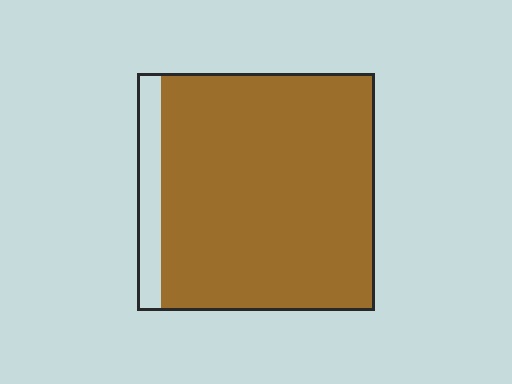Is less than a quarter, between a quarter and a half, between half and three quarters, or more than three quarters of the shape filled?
More than three quarters.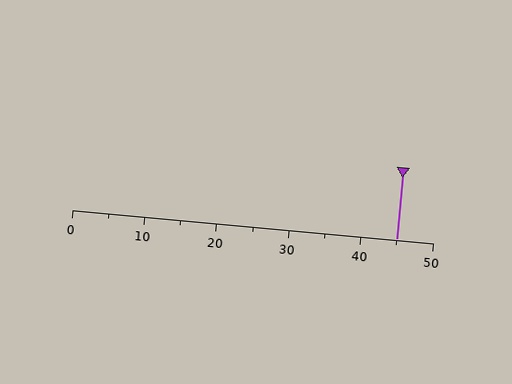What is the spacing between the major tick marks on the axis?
The major ticks are spaced 10 apart.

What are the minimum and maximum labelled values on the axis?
The axis runs from 0 to 50.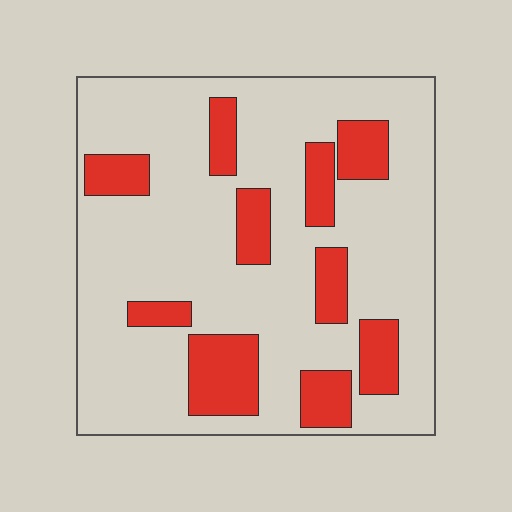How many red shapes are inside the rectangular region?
10.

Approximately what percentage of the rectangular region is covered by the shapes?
Approximately 25%.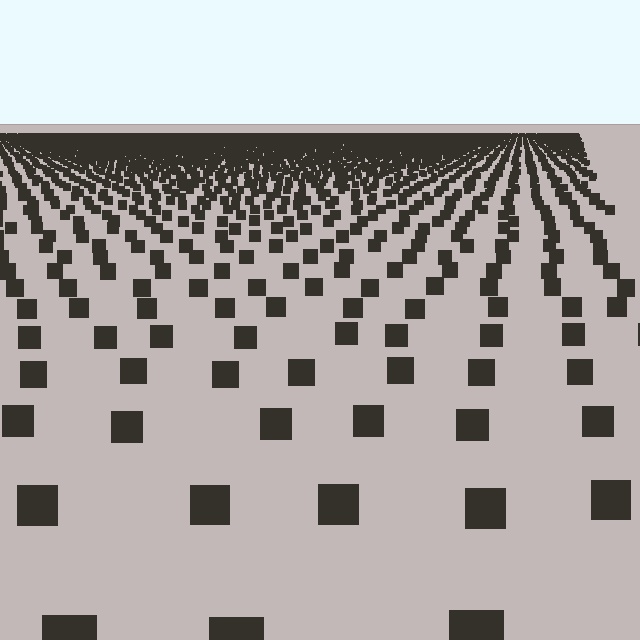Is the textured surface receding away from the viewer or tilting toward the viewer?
The surface is receding away from the viewer. Texture elements get smaller and denser toward the top.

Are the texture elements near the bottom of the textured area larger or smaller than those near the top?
Larger. Near the bottom, elements are closer to the viewer and appear at a bigger on-screen size.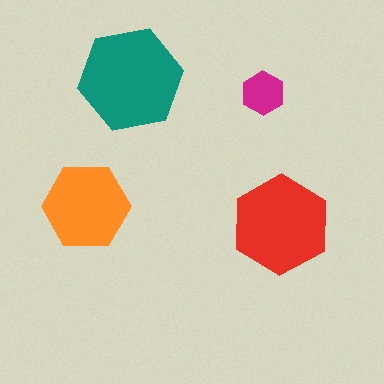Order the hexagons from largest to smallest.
the teal one, the red one, the orange one, the magenta one.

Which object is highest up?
The teal hexagon is topmost.